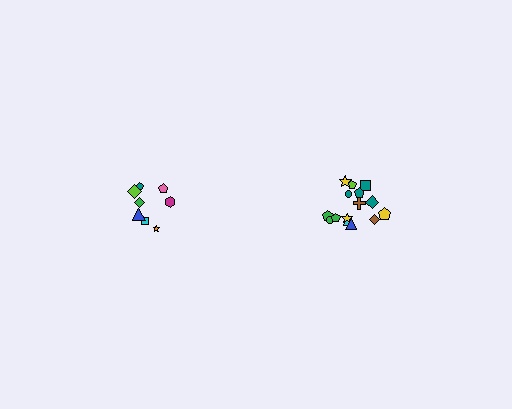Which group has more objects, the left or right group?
The right group.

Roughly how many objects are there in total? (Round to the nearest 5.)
Roughly 25 objects in total.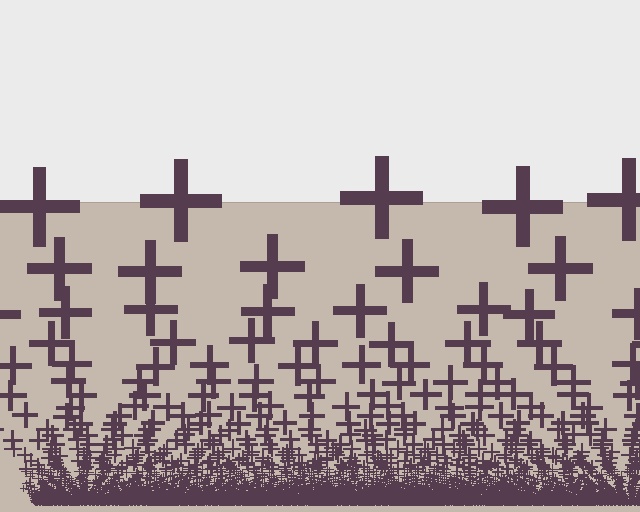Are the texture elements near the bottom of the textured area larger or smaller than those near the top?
Smaller. The gradient is inverted — elements near the bottom are smaller and denser.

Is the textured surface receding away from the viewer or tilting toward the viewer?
The surface appears to tilt toward the viewer. Texture elements get larger and sparser toward the top.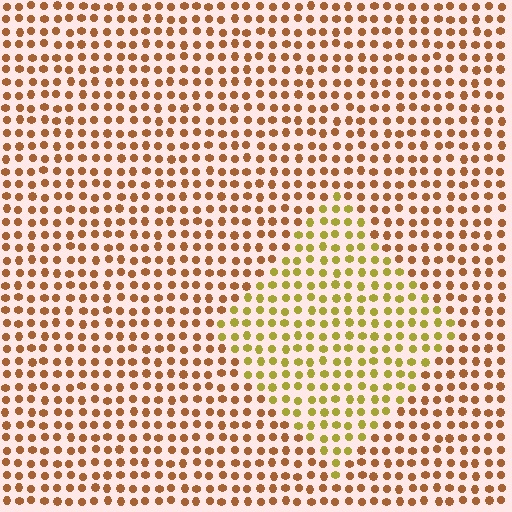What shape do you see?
I see a diamond.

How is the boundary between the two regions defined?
The boundary is defined purely by a slight shift in hue (about 36 degrees). Spacing, size, and orientation are identical on both sides.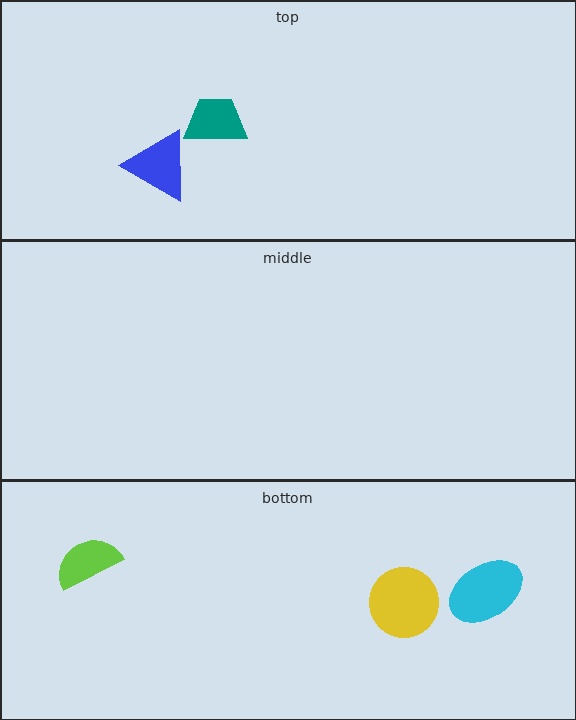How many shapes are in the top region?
2.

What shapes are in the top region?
The blue triangle, the teal trapezoid.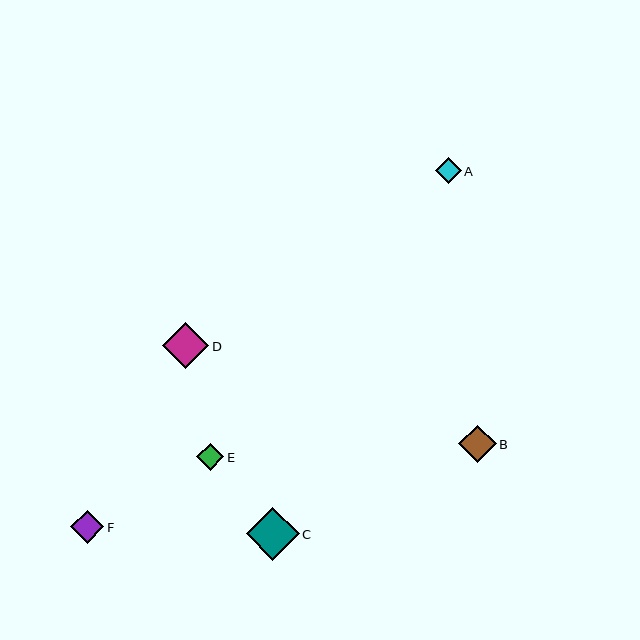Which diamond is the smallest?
Diamond A is the smallest with a size of approximately 25 pixels.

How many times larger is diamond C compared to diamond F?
Diamond C is approximately 1.6 times the size of diamond F.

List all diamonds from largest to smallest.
From largest to smallest: C, D, B, F, E, A.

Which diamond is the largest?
Diamond C is the largest with a size of approximately 53 pixels.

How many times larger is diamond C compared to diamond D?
Diamond C is approximately 1.2 times the size of diamond D.